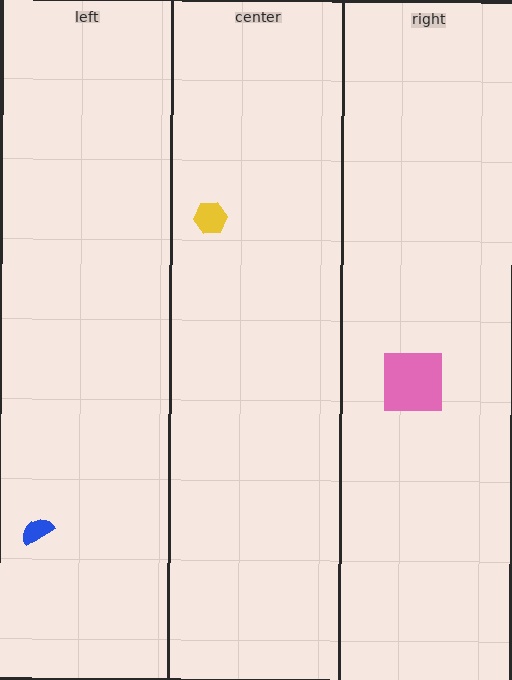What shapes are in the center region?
The yellow hexagon.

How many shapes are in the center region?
1.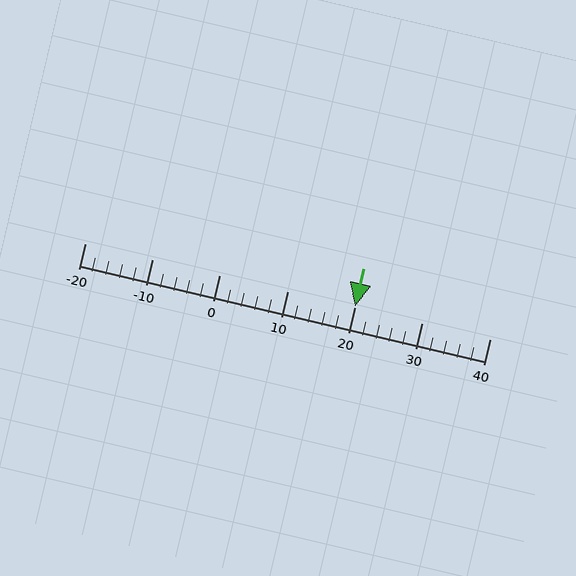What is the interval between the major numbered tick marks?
The major tick marks are spaced 10 units apart.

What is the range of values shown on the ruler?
The ruler shows values from -20 to 40.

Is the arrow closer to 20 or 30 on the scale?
The arrow is closer to 20.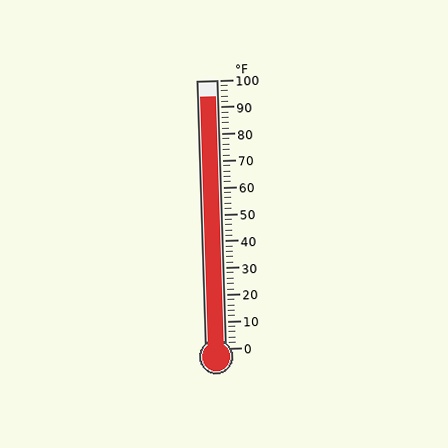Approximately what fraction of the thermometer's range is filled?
The thermometer is filled to approximately 95% of its range.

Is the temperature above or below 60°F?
The temperature is above 60°F.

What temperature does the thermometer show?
The thermometer shows approximately 94°F.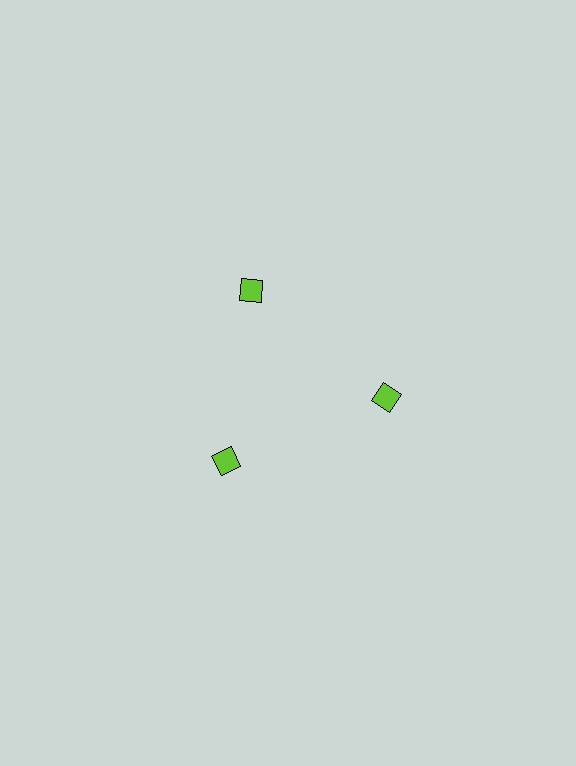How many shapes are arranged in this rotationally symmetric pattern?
There are 3 shapes, arranged in 3 groups of 1.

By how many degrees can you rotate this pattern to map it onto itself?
The pattern maps onto itself every 120 degrees of rotation.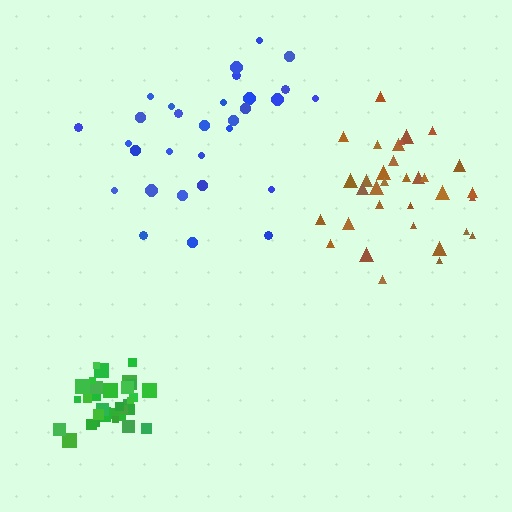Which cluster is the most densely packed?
Green.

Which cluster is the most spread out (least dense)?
Blue.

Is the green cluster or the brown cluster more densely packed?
Green.